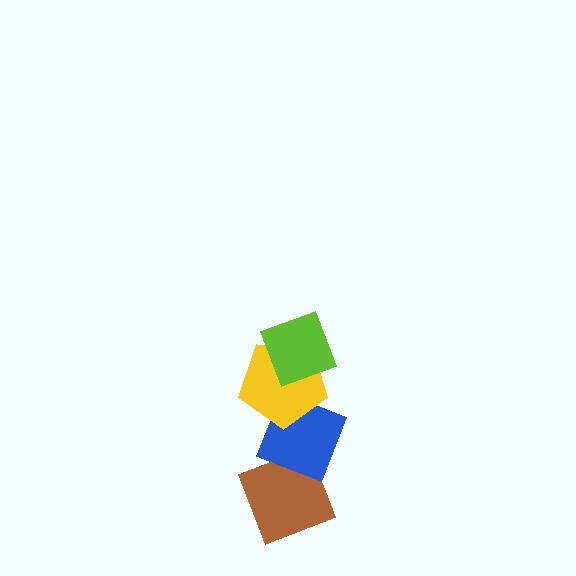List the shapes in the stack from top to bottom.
From top to bottom: the lime diamond, the yellow pentagon, the blue diamond, the brown diamond.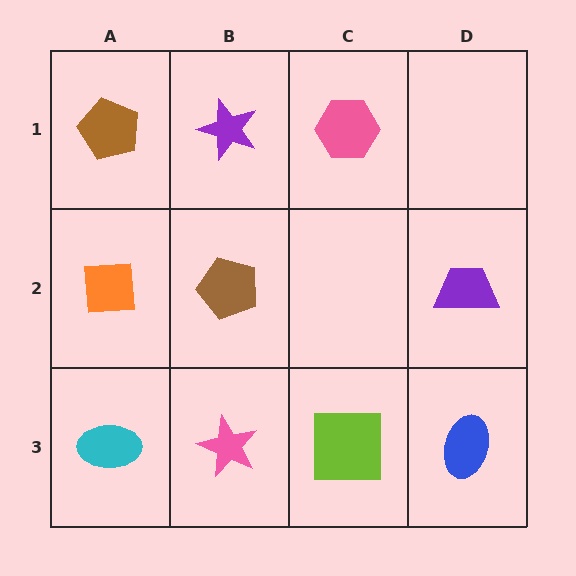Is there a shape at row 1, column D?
No, that cell is empty.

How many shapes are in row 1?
3 shapes.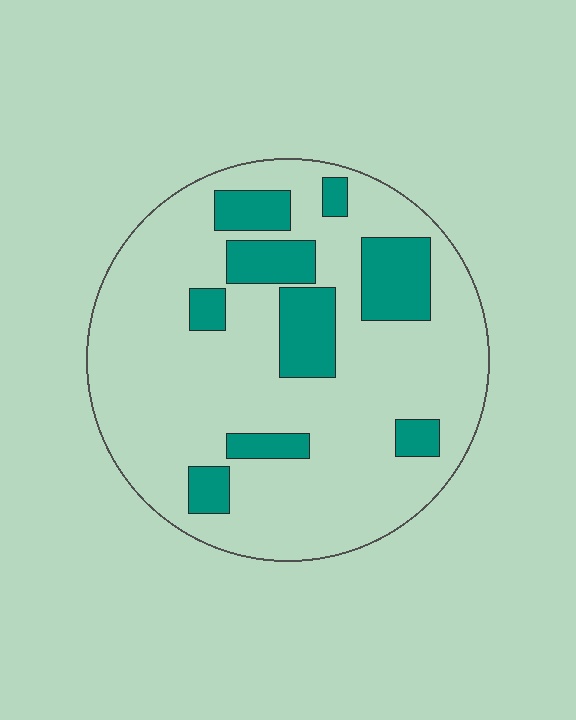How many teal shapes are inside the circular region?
9.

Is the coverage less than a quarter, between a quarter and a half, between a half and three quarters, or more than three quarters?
Less than a quarter.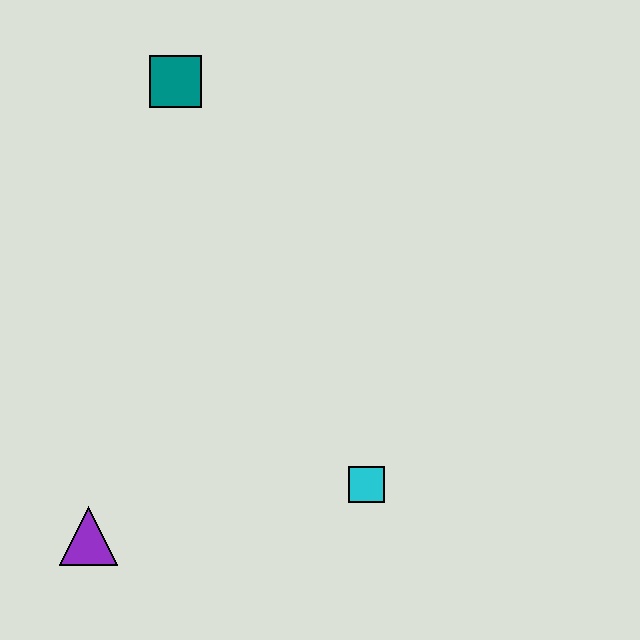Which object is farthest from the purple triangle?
The teal square is farthest from the purple triangle.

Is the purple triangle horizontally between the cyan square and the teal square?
No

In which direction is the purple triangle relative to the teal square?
The purple triangle is below the teal square.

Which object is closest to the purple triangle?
The cyan square is closest to the purple triangle.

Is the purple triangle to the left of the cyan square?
Yes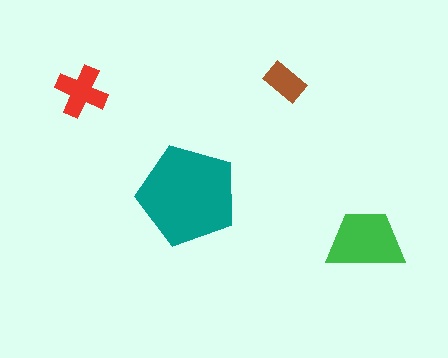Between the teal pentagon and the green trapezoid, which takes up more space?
The teal pentagon.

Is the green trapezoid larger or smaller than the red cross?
Larger.